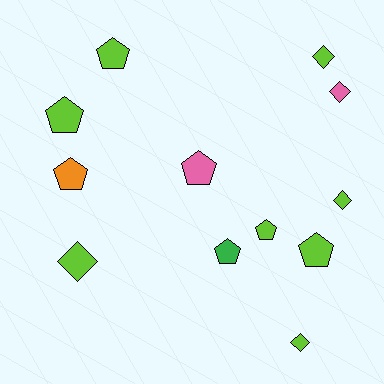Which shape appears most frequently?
Pentagon, with 7 objects.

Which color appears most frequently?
Lime, with 8 objects.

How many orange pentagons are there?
There is 1 orange pentagon.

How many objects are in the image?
There are 12 objects.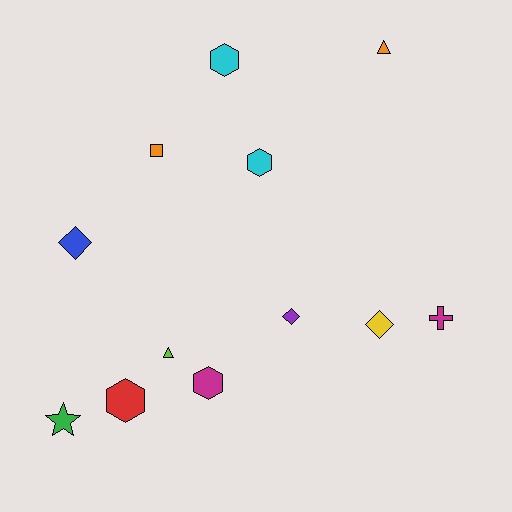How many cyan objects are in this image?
There are 2 cyan objects.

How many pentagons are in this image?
There are no pentagons.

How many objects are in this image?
There are 12 objects.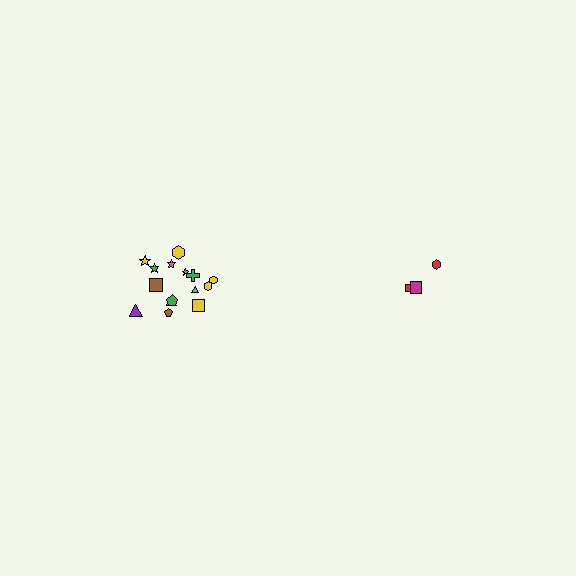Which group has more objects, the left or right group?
The left group.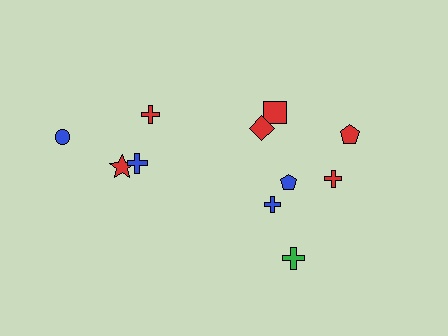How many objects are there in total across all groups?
There are 11 objects.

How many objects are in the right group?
There are 7 objects.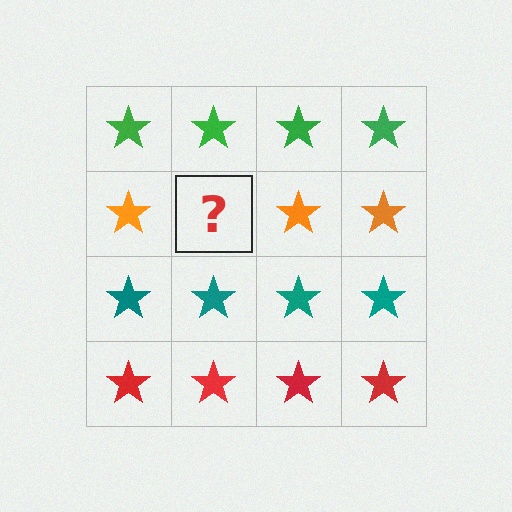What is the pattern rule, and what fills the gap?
The rule is that each row has a consistent color. The gap should be filled with an orange star.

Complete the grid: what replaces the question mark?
The question mark should be replaced with an orange star.